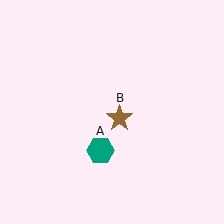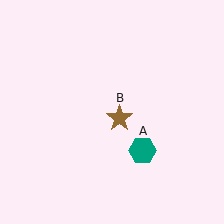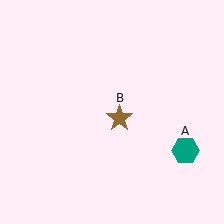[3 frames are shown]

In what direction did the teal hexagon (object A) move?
The teal hexagon (object A) moved right.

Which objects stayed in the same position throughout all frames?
Brown star (object B) remained stationary.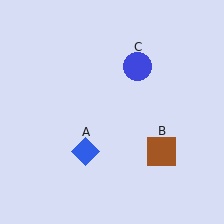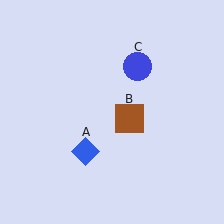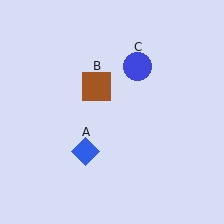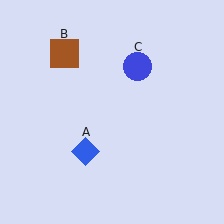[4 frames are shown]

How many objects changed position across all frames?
1 object changed position: brown square (object B).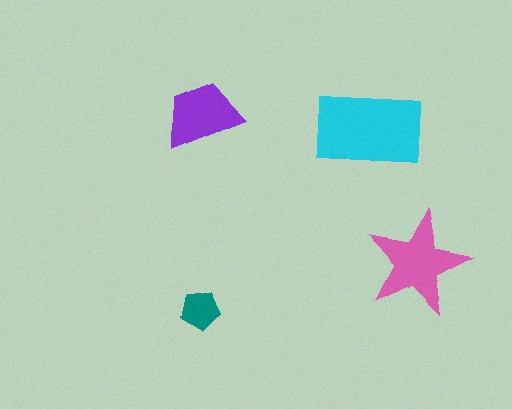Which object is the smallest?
The teal pentagon.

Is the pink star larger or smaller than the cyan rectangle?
Smaller.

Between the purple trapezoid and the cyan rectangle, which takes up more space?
The cyan rectangle.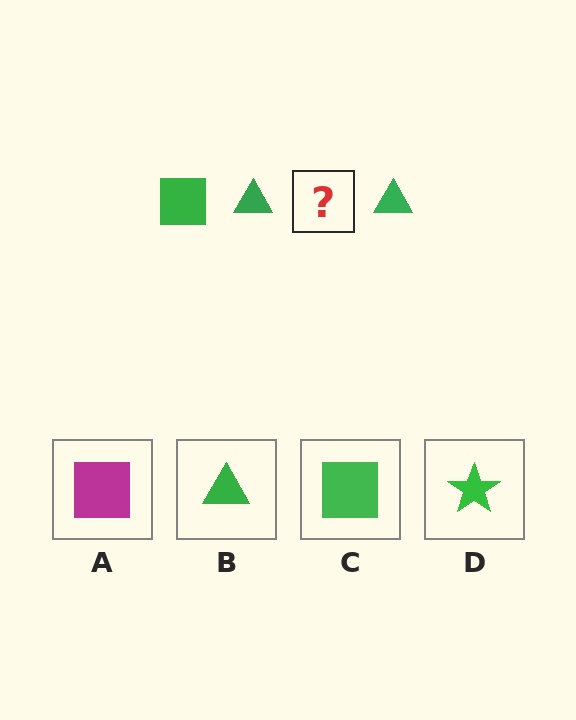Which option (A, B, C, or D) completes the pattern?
C.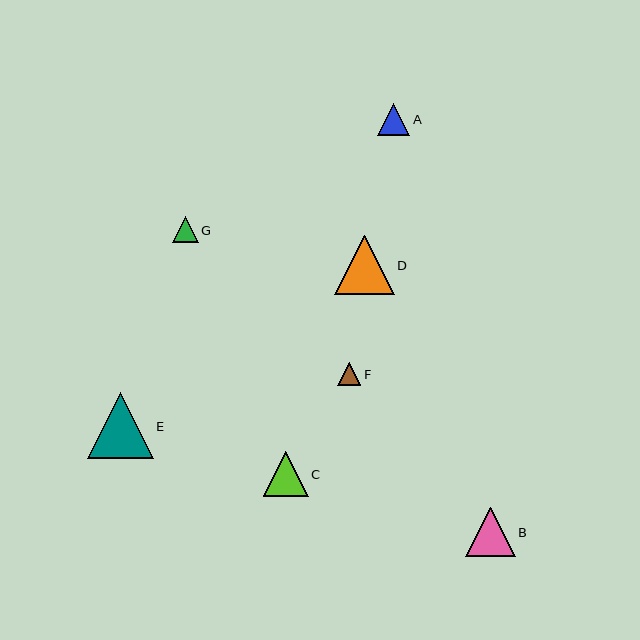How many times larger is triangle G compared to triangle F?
Triangle G is approximately 1.1 times the size of triangle F.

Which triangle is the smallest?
Triangle F is the smallest with a size of approximately 23 pixels.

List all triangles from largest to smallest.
From largest to smallest: E, D, B, C, A, G, F.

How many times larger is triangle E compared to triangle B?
Triangle E is approximately 1.3 times the size of triangle B.